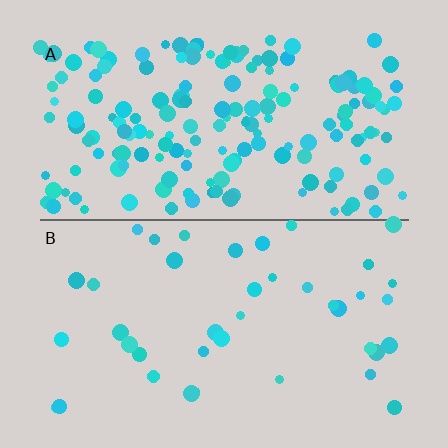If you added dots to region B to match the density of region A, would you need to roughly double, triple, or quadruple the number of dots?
Approximately quadruple.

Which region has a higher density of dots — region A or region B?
A (the top).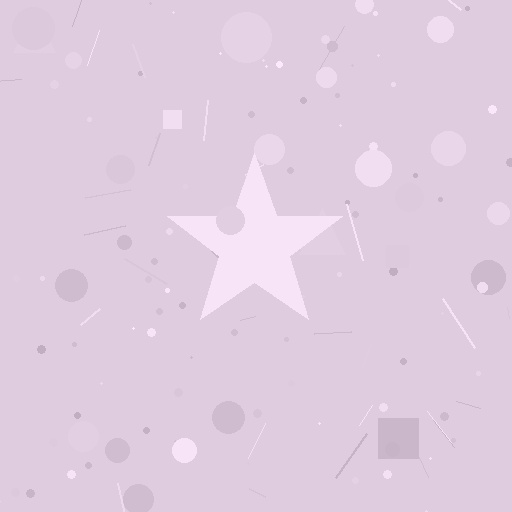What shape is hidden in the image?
A star is hidden in the image.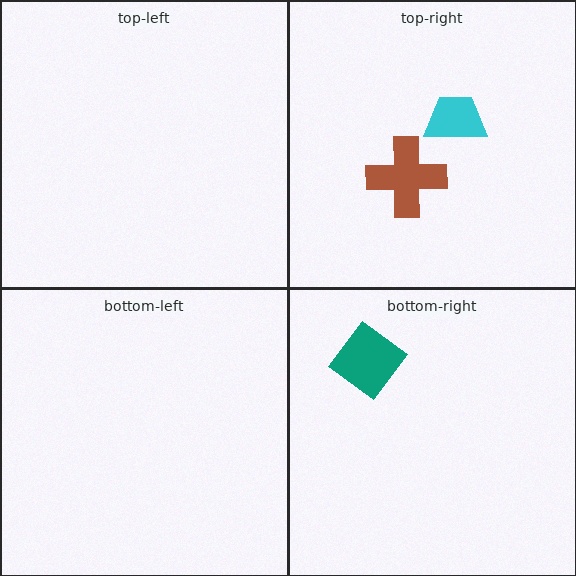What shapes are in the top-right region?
The brown cross, the cyan trapezoid.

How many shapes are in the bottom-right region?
1.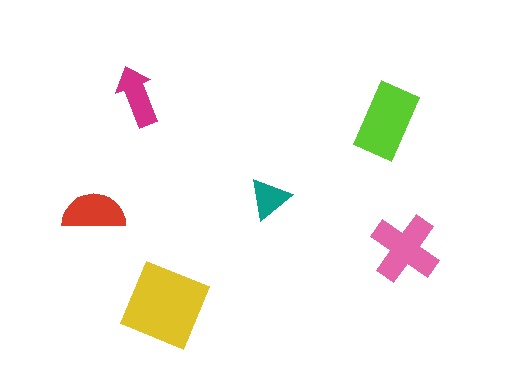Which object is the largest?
The yellow diamond.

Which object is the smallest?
The teal triangle.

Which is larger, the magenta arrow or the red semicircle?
The red semicircle.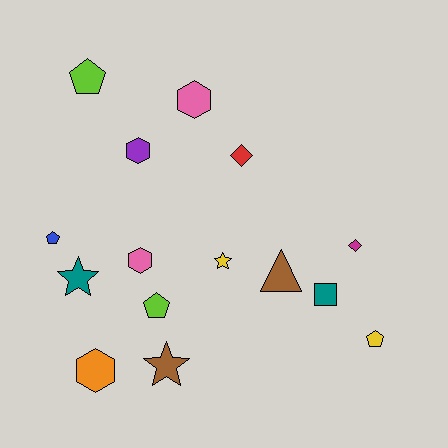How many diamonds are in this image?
There are 2 diamonds.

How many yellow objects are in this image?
There are 2 yellow objects.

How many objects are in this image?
There are 15 objects.